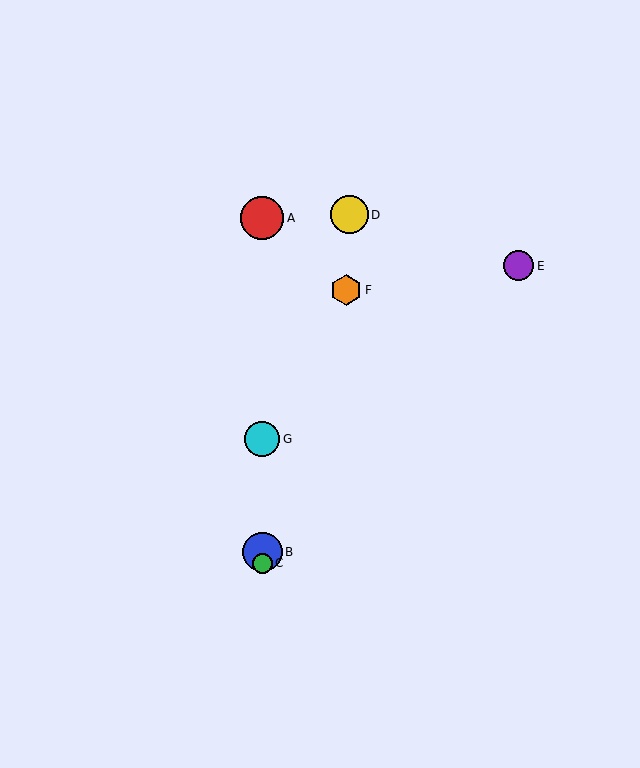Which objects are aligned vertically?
Objects A, B, C, G are aligned vertically.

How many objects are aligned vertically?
4 objects (A, B, C, G) are aligned vertically.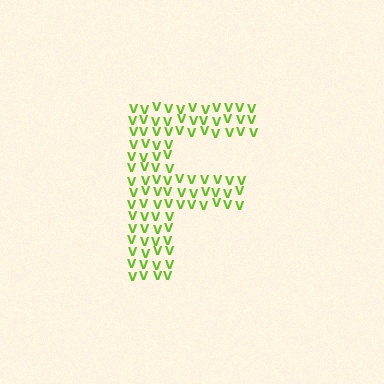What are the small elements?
The small elements are letter V's.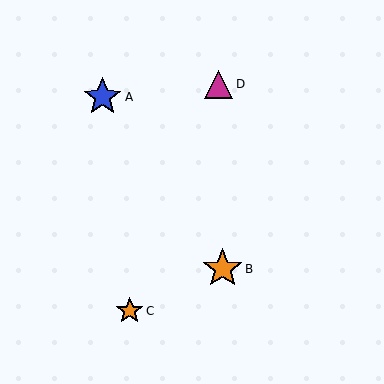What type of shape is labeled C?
Shape C is an orange star.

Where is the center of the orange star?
The center of the orange star is at (130, 311).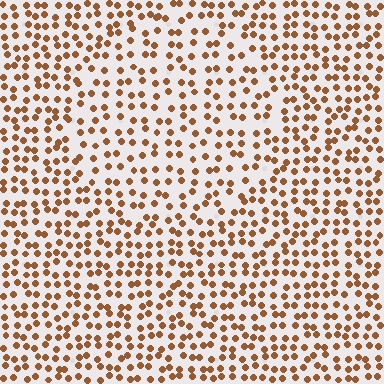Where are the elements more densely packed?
The elements are more densely packed outside the circle boundary.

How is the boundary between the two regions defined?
The boundary is defined by a change in element density (approximately 1.5x ratio). All elements are the same color, size, and shape.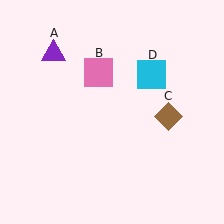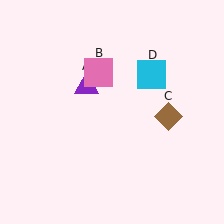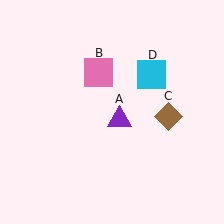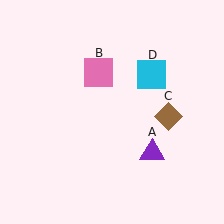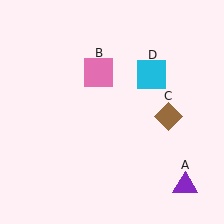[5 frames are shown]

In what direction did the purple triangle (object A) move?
The purple triangle (object A) moved down and to the right.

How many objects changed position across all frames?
1 object changed position: purple triangle (object A).